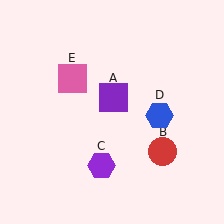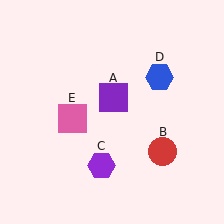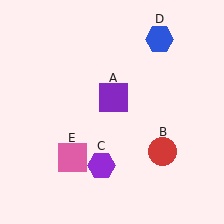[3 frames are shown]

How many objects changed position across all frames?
2 objects changed position: blue hexagon (object D), pink square (object E).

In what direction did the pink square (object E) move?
The pink square (object E) moved down.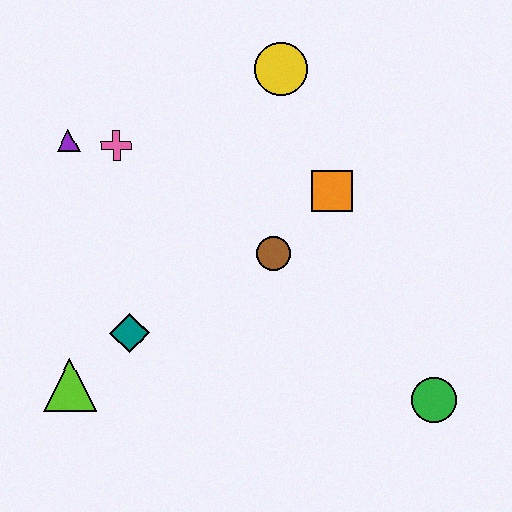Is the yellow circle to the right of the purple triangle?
Yes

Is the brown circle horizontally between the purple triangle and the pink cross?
No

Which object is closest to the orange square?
The brown circle is closest to the orange square.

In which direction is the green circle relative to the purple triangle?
The green circle is to the right of the purple triangle.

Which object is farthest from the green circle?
The purple triangle is farthest from the green circle.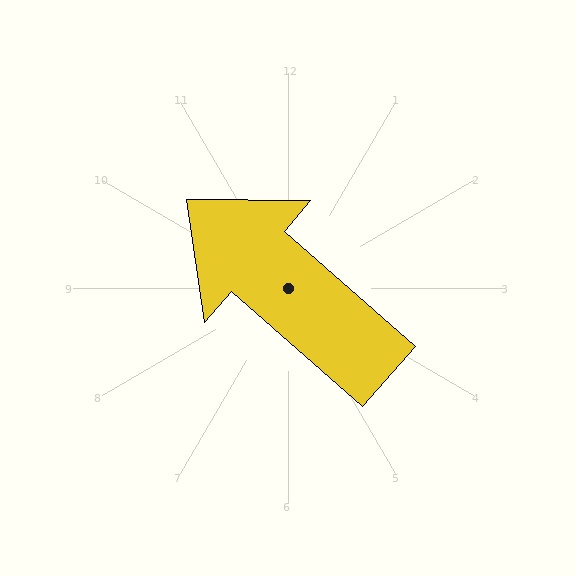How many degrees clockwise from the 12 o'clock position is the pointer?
Approximately 311 degrees.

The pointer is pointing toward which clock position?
Roughly 10 o'clock.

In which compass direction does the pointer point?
Northwest.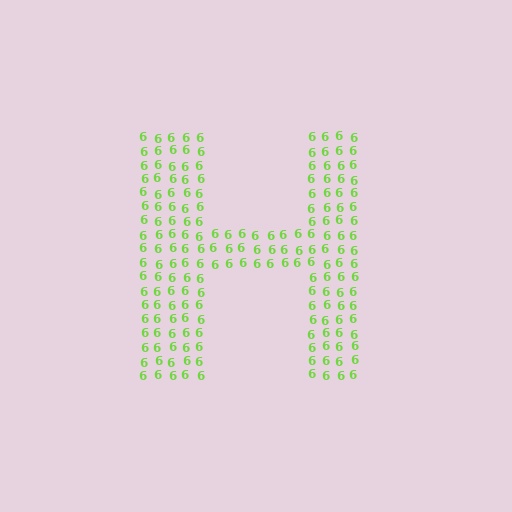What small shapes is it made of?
It is made of small digit 6's.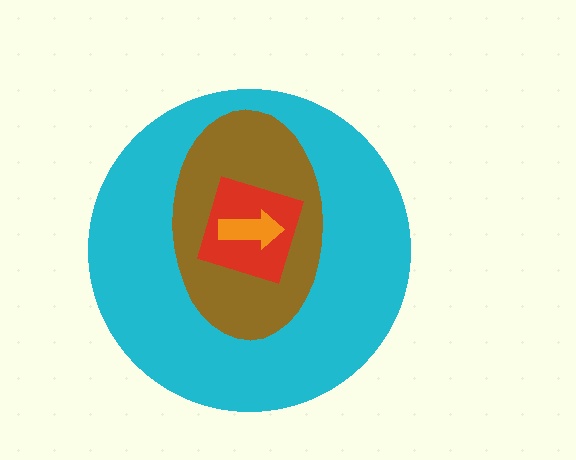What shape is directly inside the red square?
The orange arrow.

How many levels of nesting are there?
4.